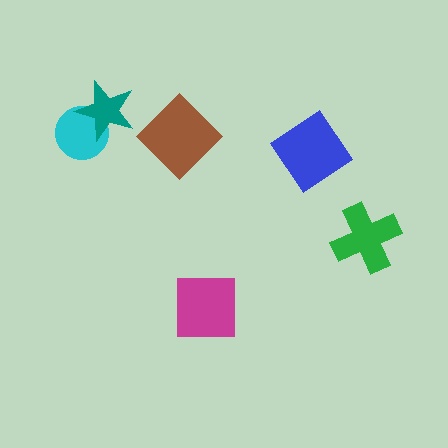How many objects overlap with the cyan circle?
1 object overlaps with the cyan circle.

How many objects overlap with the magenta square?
0 objects overlap with the magenta square.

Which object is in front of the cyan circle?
The teal star is in front of the cyan circle.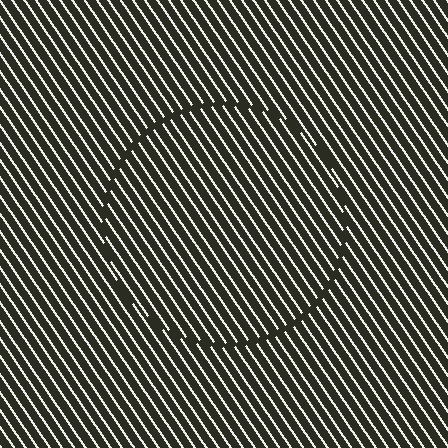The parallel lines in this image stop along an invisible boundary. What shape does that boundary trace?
An illusory circle. The interior of the shape contains the same grating, shifted by half a period — the contour is defined by the phase discontinuity where line-ends from the inner and outer gratings abut.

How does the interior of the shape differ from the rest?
The interior of the shape contains the same grating, shifted by half a period — the contour is defined by the phase discontinuity where line-ends from the inner and outer gratings abut.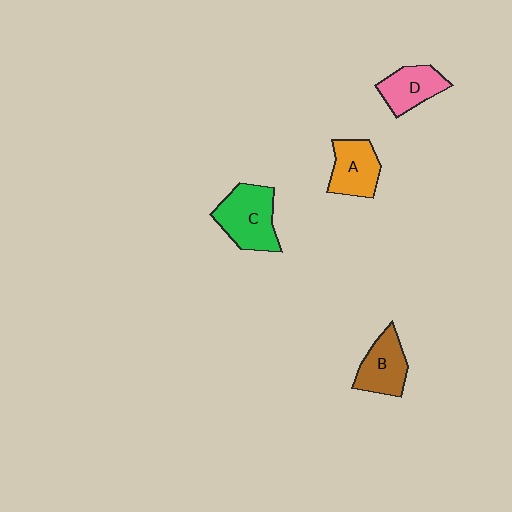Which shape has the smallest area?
Shape D (pink).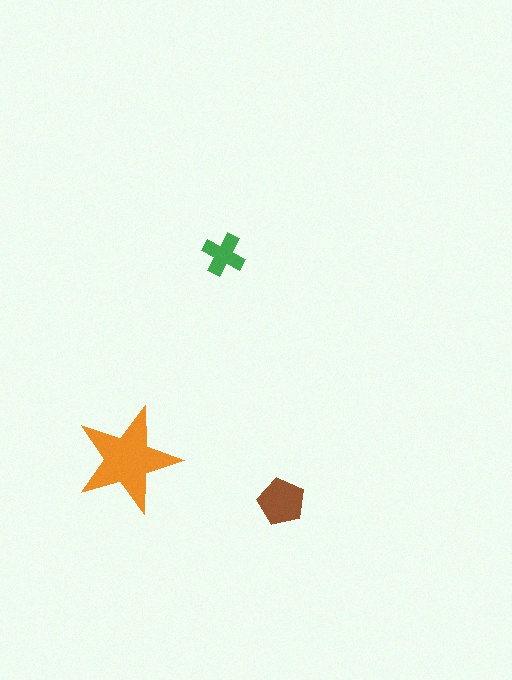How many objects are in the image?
There are 3 objects in the image.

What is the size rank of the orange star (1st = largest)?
1st.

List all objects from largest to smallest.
The orange star, the brown pentagon, the green cross.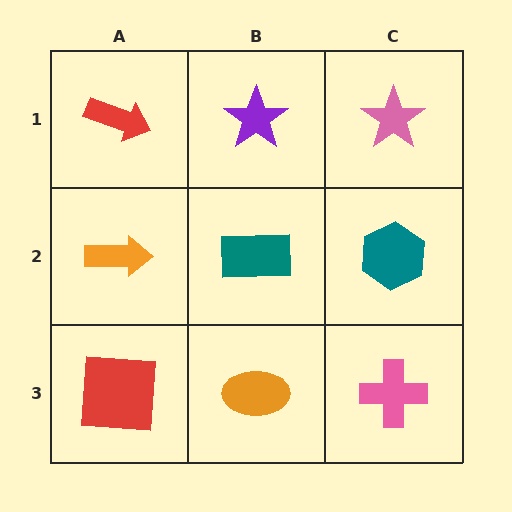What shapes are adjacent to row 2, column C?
A pink star (row 1, column C), a pink cross (row 3, column C), a teal rectangle (row 2, column B).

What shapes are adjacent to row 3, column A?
An orange arrow (row 2, column A), an orange ellipse (row 3, column B).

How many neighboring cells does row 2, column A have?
3.